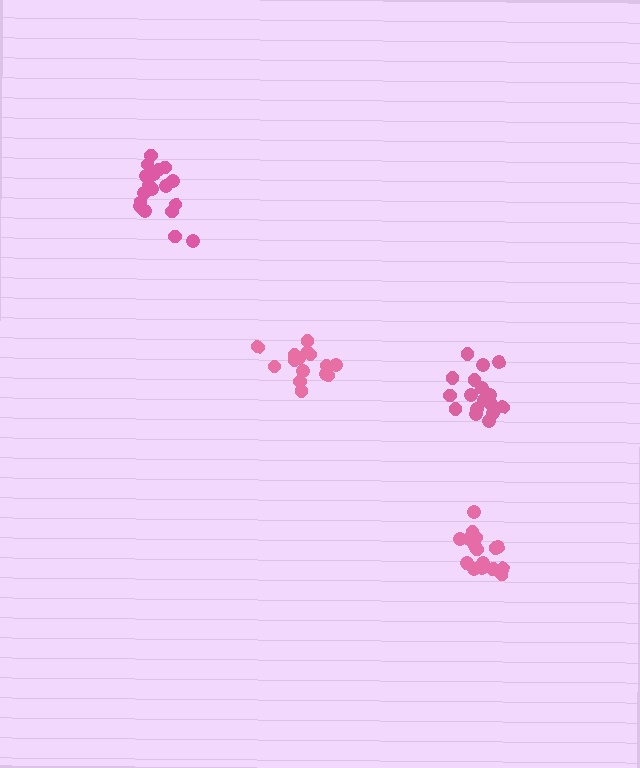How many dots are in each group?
Group 1: 15 dots, Group 2: 17 dots, Group 3: 19 dots, Group 4: 17 dots (68 total).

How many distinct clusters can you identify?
There are 4 distinct clusters.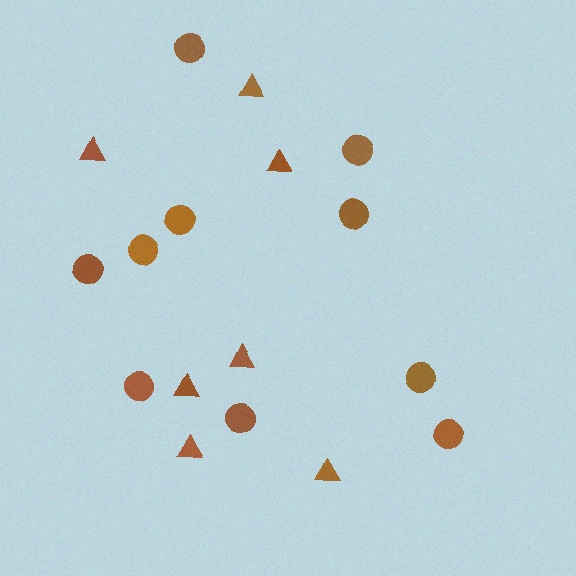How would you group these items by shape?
There are 2 groups: one group of triangles (7) and one group of circles (10).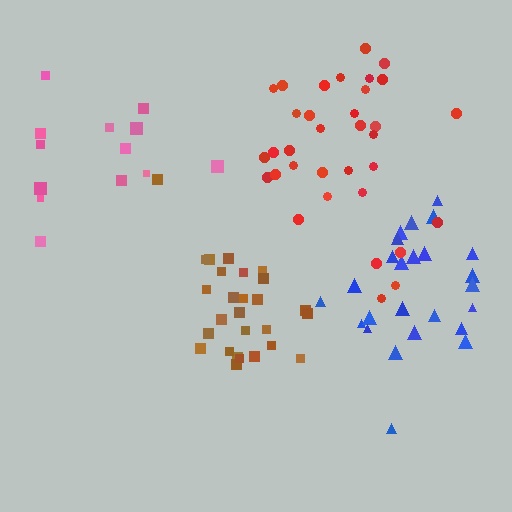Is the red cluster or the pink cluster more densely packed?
Red.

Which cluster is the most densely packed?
Brown.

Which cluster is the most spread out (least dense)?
Pink.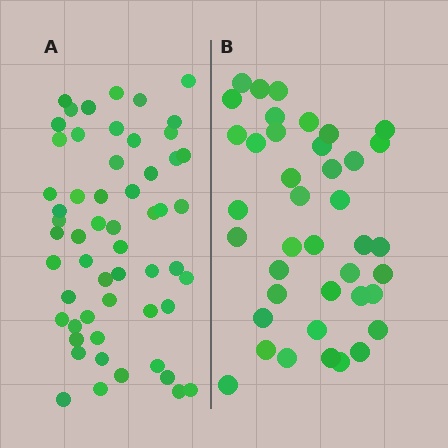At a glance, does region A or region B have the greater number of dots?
Region A (the left region) has more dots.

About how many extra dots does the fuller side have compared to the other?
Region A has approximately 15 more dots than region B.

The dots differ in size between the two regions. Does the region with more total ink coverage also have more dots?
No. Region B has more total ink coverage because its dots are larger, but region A actually contains more individual dots. Total area can be misleading — the number of items is what matters here.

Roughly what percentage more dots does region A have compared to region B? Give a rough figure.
About 40% more.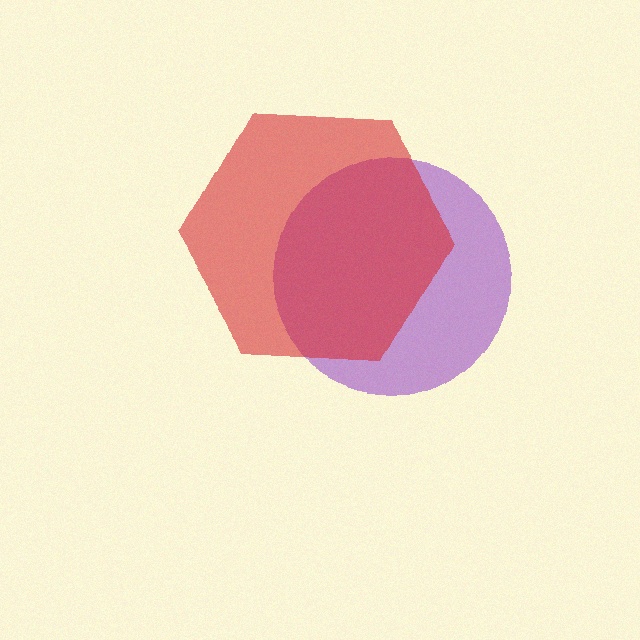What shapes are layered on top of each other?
The layered shapes are: a purple circle, a red hexagon.